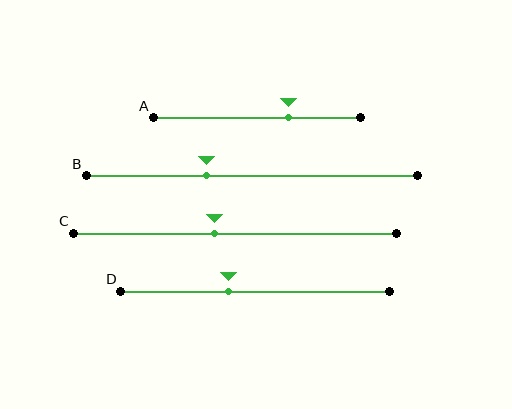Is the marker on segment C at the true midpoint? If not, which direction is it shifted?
No, the marker on segment C is shifted to the left by about 7% of the segment length.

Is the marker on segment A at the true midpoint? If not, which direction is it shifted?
No, the marker on segment A is shifted to the right by about 15% of the segment length.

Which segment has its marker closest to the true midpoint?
Segment C has its marker closest to the true midpoint.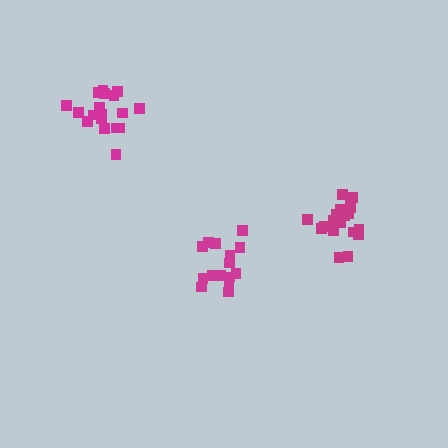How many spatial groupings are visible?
There are 3 spatial groupings.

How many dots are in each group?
Group 1: 15 dots, Group 2: 19 dots, Group 3: 19 dots (53 total).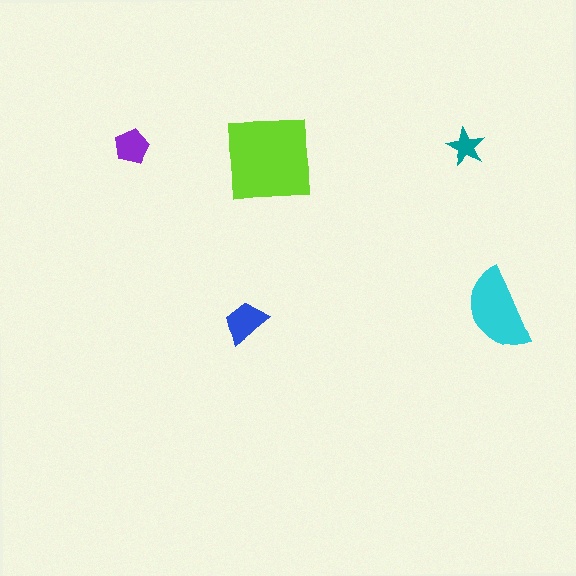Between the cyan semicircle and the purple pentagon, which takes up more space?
The cyan semicircle.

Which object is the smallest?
The teal star.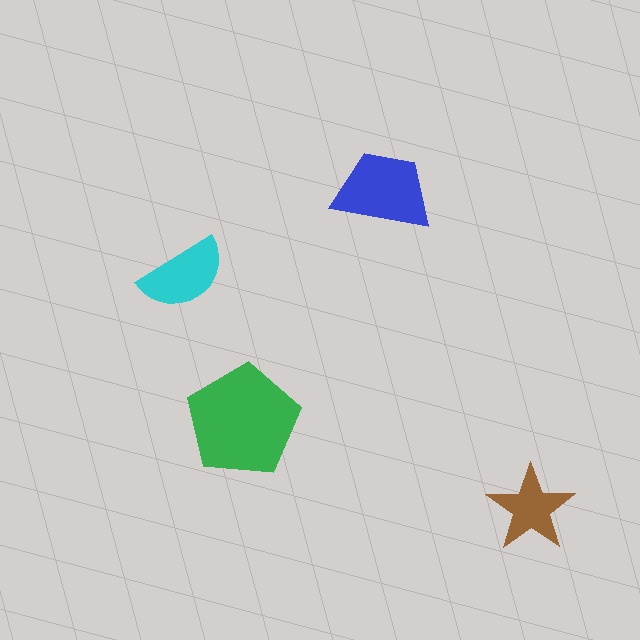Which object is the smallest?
The brown star.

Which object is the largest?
The green pentagon.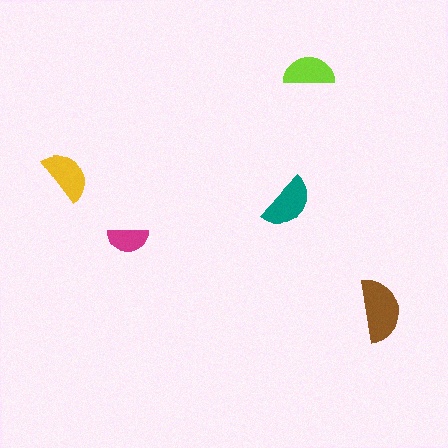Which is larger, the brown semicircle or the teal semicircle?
The brown one.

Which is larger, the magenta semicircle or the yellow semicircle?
The yellow one.